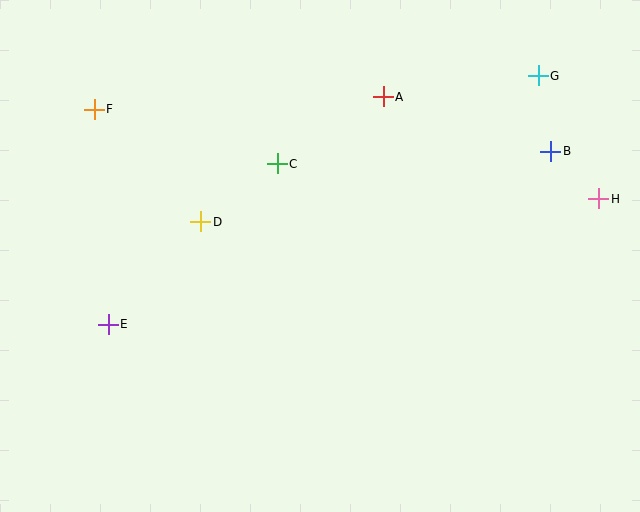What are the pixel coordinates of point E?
Point E is at (108, 324).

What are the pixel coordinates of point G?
Point G is at (538, 76).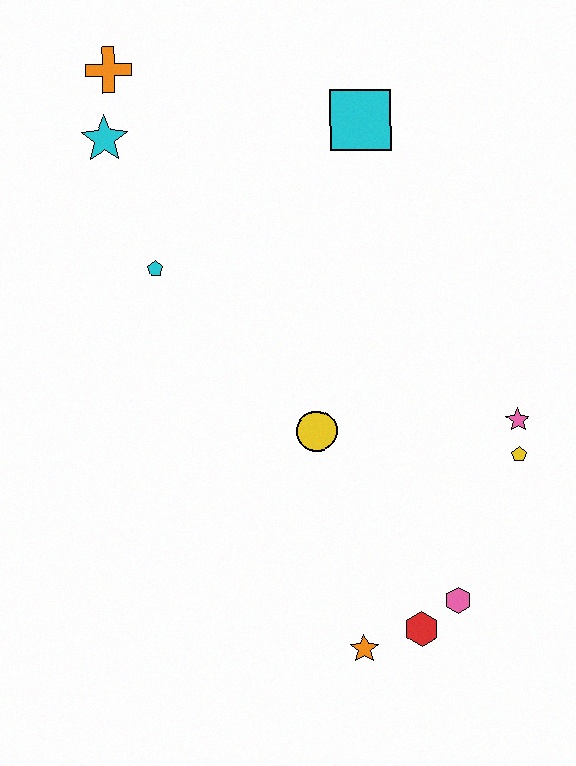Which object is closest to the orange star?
The red hexagon is closest to the orange star.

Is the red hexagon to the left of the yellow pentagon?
Yes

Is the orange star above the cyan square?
No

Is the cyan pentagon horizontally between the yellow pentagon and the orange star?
No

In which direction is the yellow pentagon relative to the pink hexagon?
The yellow pentagon is above the pink hexagon.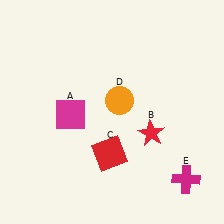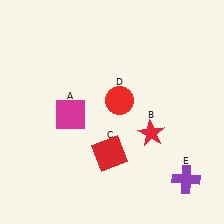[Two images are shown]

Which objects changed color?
D changed from orange to red. E changed from magenta to purple.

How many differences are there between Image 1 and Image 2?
There are 2 differences between the two images.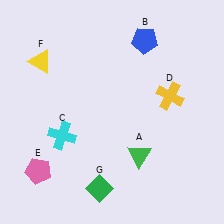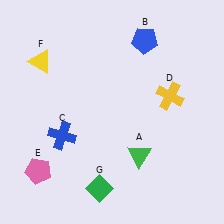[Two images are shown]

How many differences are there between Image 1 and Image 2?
There is 1 difference between the two images.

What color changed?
The cross (C) changed from cyan in Image 1 to blue in Image 2.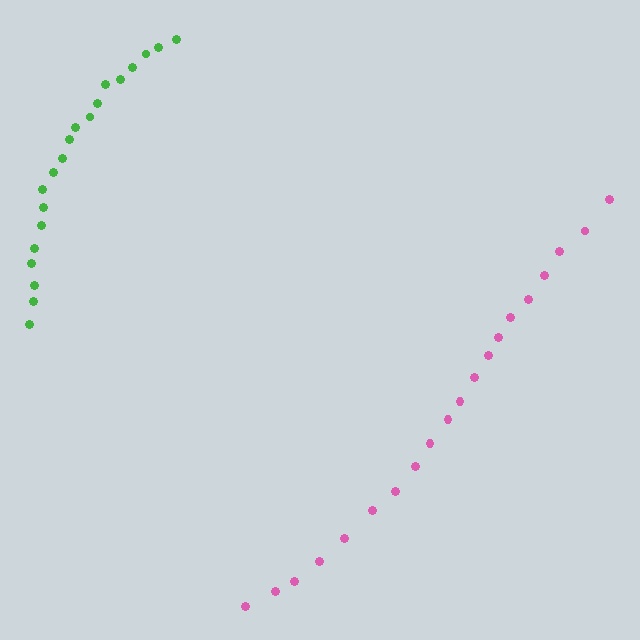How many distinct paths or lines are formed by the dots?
There are 2 distinct paths.